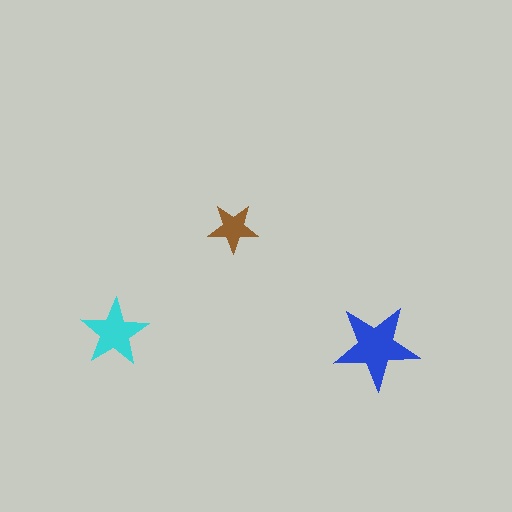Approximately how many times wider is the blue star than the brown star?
About 1.5 times wider.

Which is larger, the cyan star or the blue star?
The blue one.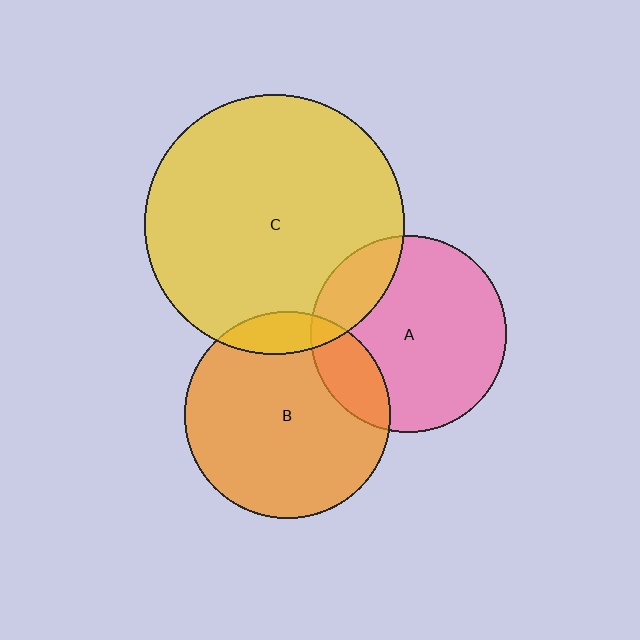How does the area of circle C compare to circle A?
Approximately 1.7 times.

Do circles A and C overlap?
Yes.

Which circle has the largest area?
Circle C (yellow).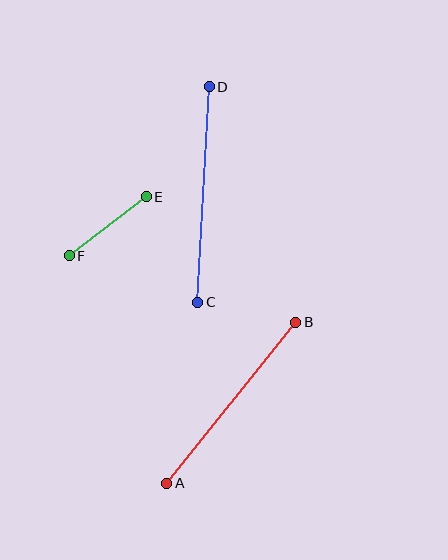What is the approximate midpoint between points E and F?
The midpoint is at approximately (108, 226) pixels.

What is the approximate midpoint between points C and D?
The midpoint is at approximately (204, 195) pixels.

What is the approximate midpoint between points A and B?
The midpoint is at approximately (231, 403) pixels.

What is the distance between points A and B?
The distance is approximately 206 pixels.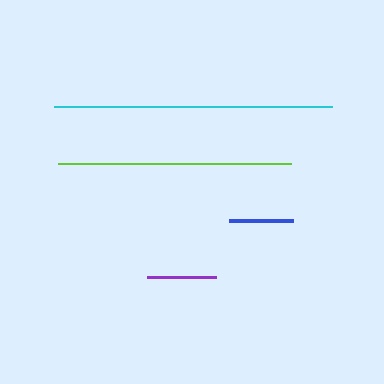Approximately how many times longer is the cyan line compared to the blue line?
The cyan line is approximately 4.4 times the length of the blue line.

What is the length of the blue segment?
The blue segment is approximately 63 pixels long.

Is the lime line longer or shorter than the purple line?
The lime line is longer than the purple line.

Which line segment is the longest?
The cyan line is the longest at approximately 278 pixels.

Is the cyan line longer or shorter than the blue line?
The cyan line is longer than the blue line.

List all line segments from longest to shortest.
From longest to shortest: cyan, lime, purple, blue.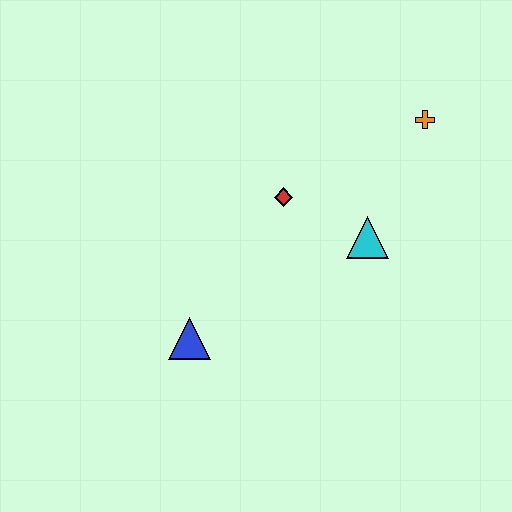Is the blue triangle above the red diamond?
No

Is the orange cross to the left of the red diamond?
No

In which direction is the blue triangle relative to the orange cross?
The blue triangle is to the left of the orange cross.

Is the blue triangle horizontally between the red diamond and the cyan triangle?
No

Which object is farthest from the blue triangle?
The orange cross is farthest from the blue triangle.